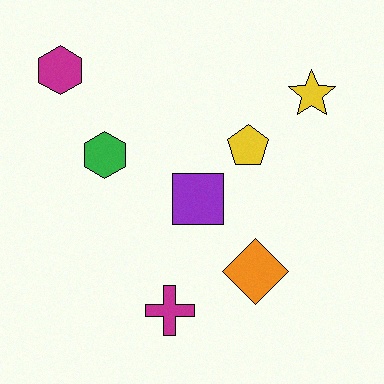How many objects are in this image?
There are 7 objects.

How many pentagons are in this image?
There is 1 pentagon.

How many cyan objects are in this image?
There are no cyan objects.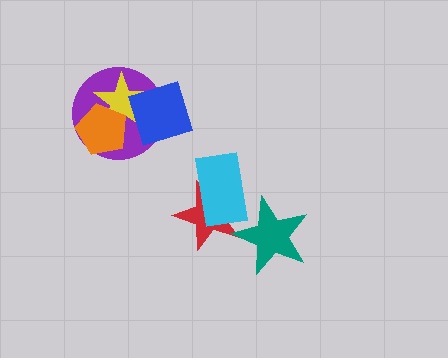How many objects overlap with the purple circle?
3 objects overlap with the purple circle.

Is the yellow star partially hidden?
Yes, it is partially covered by another shape.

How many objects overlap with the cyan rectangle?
1 object overlaps with the cyan rectangle.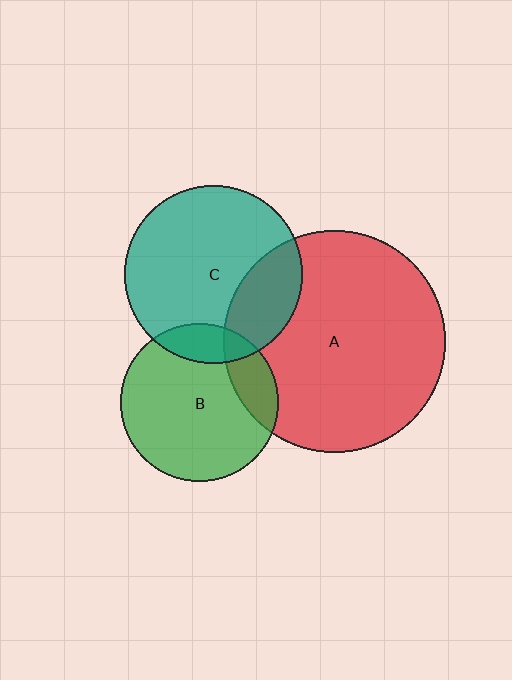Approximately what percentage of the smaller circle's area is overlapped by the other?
Approximately 15%.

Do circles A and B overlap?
Yes.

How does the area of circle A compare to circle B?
Approximately 2.0 times.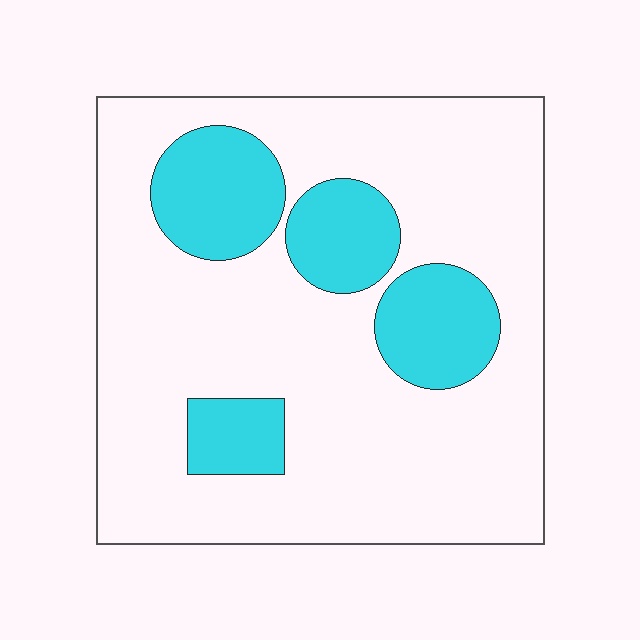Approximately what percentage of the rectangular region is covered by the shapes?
Approximately 20%.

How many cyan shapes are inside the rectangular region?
4.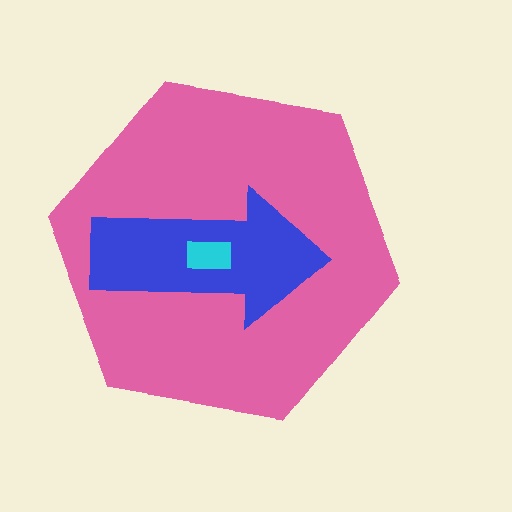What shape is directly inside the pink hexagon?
The blue arrow.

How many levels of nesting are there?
3.